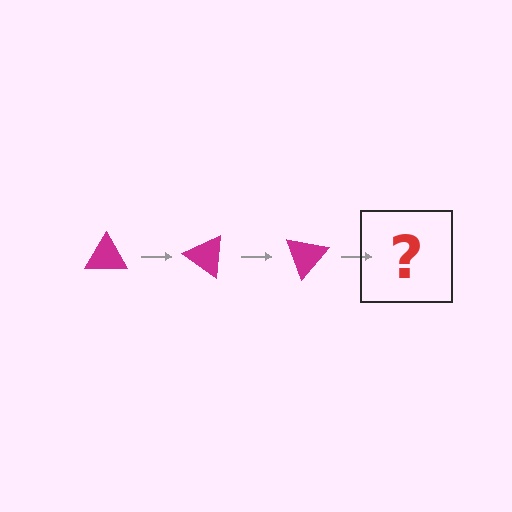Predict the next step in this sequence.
The next step is a magenta triangle rotated 105 degrees.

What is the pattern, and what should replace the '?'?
The pattern is that the triangle rotates 35 degrees each step. The '?' should be a magenta triangle rotated 105 degrees.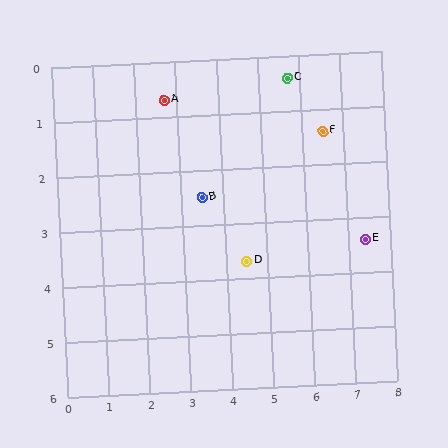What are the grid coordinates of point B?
Point B is at approximately (3.5, 2.5).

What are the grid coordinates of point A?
Point A is at approximately (2.7, 0.7).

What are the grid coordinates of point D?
Point D is at approximately (4.5, 3.7).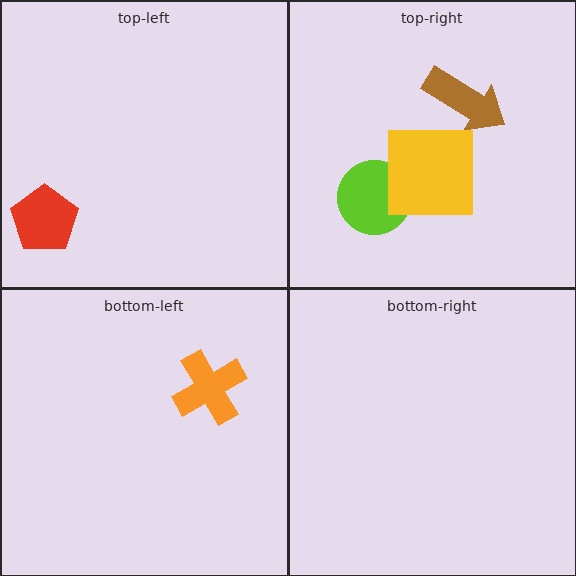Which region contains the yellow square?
The top-right region.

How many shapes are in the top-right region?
3.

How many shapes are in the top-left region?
1.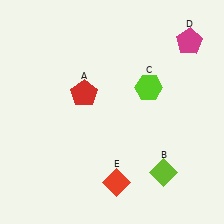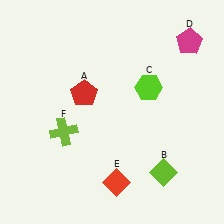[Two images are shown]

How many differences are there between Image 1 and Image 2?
There is 1 difference between the two images.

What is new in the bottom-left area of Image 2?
A lime cross (F) was added in the bottom-left area of Image 2.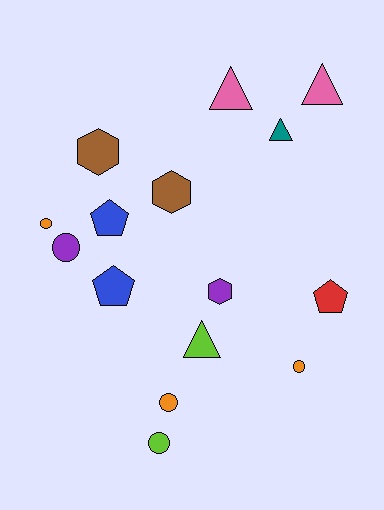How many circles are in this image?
There are 5 circles.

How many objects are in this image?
There are 15 objects.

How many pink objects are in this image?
There are 2 pink objects.